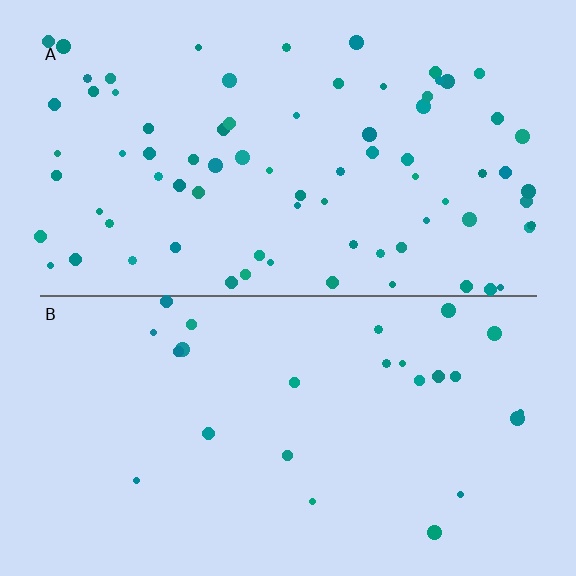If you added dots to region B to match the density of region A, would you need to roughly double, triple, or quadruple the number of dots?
Approximately triple.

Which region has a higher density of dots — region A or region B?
A (the top).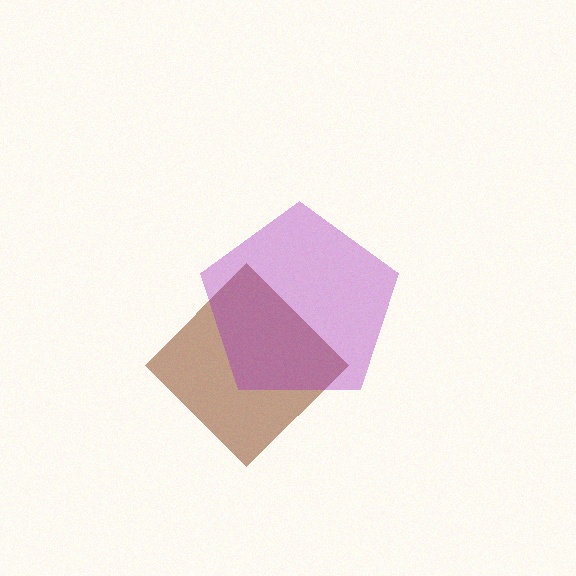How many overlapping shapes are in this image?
There are 2 overlapping shapes in the image.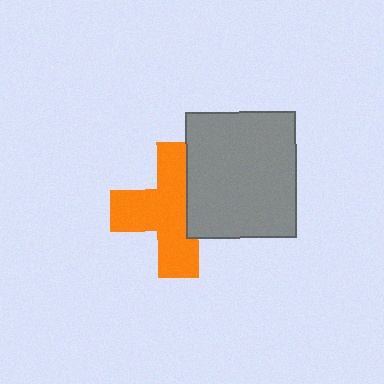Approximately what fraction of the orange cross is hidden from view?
Roughly 34% of the orange cross is hidden behind the gray rectangle.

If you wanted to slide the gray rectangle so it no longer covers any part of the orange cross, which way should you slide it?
Slide it right — that is the most direct way to separate the two shapes.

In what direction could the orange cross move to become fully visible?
The orange cross could move left. That would shift it out from behind the gray rectangle entirely.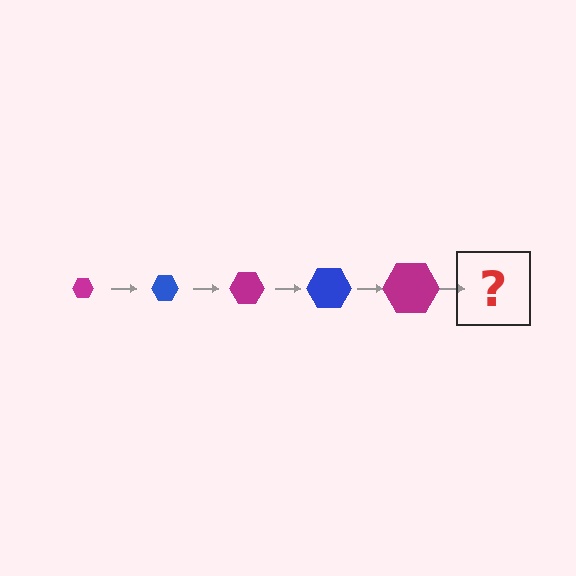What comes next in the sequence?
The next element should be a blue hexagon, larger than the previous one.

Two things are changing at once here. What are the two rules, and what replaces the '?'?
The two rules are that the hexagon grows larger each step and the color cycles through magenta and blue. The '?' should be a blue hexagon, larger than the previous one.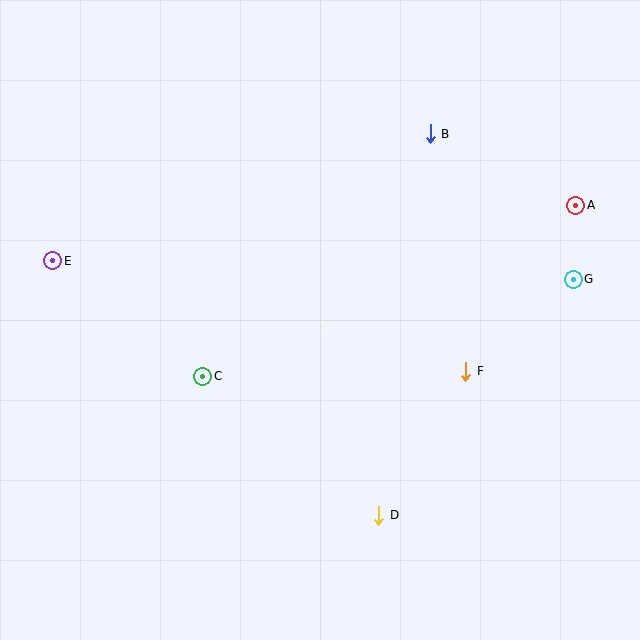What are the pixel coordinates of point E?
Point E is at (53, 261).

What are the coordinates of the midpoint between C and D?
The midpoint between C and D is at (291, 446).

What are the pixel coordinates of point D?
Point D is at (379, 515).